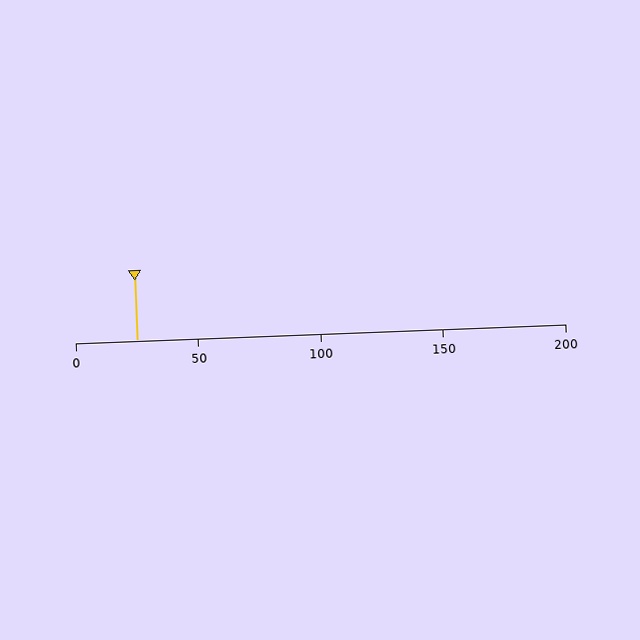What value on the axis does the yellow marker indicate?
The marker indicates approximately 25.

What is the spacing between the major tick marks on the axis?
The major ticks are spaced 50 apart.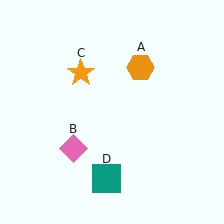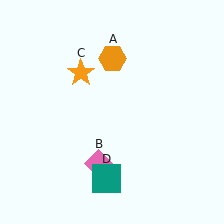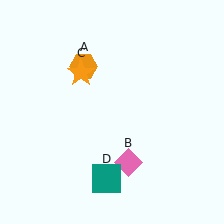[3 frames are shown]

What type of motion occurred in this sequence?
The orange hexagon (object A), pink diamond (object B) rotated counterclockwise around the center of the scene.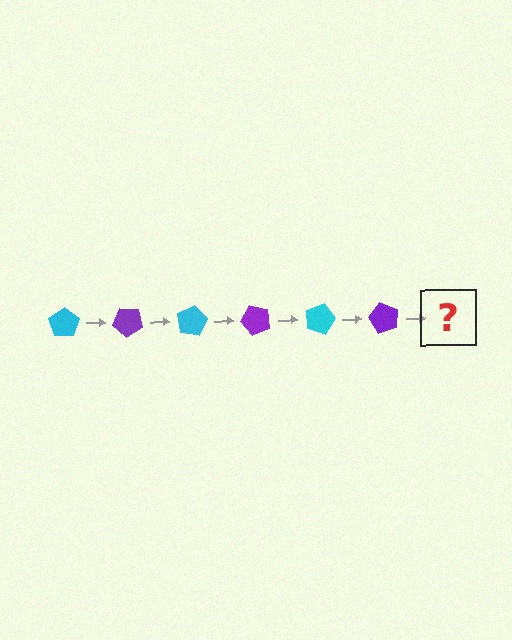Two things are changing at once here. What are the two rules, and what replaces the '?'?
The two rules are that it rotates 40 degrees each step and the color cycles through cyan and purple. The '?' should be a cyan pentagon, rotated 240 degrees from the start.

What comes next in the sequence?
The next element should be a cyan pentagon, rotated 240 degrees from the start.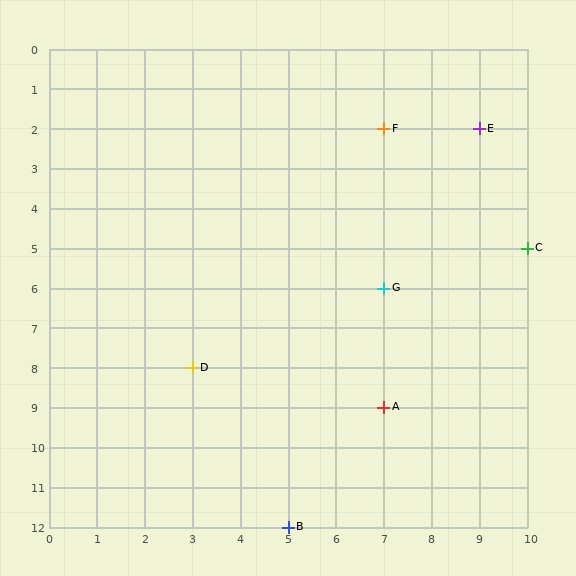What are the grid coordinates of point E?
Point E is at grid coordinates (9, 2).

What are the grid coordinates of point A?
Point A is at grid coordinates (7, 9).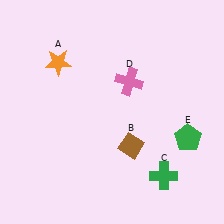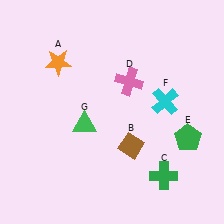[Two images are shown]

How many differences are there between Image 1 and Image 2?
There are 2 differences between the two images.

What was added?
A cyan cross (F), a green triangle (G) were added in Image 2.